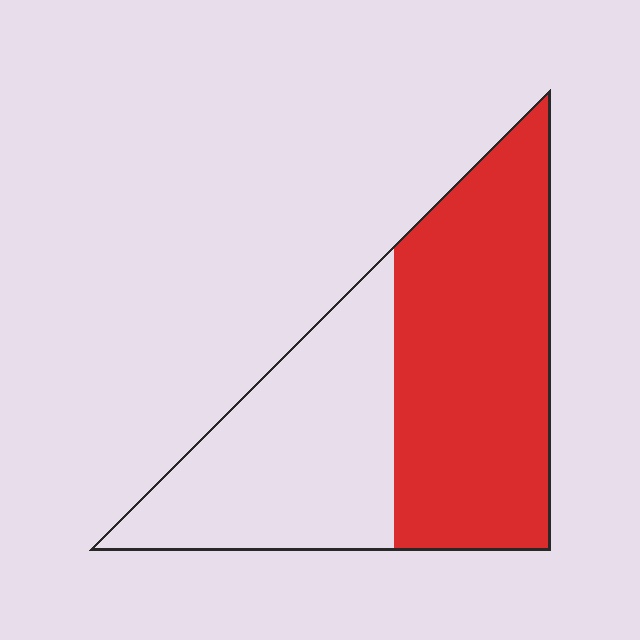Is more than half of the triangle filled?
Yes.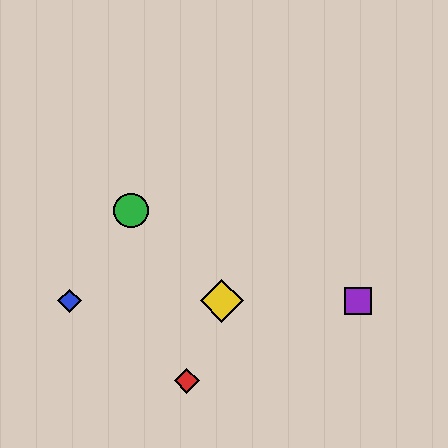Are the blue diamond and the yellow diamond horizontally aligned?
Yes, both are at y≈301.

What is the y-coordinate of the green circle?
The green circle is at y≈211.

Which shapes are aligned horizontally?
The blue diamond, the yellow diamond, the purple square are aligned horizontally.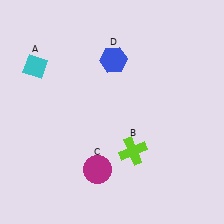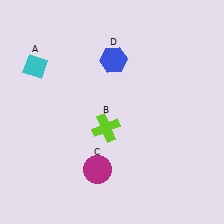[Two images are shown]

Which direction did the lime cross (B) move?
The lime cross (B) moved left.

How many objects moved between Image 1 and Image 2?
1 object moved between the two images.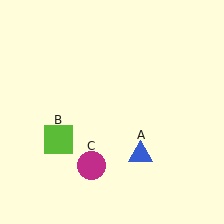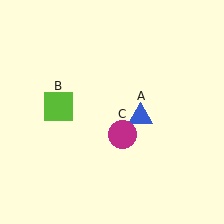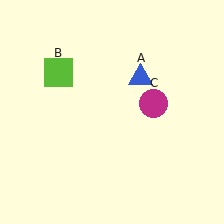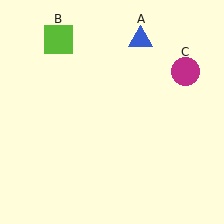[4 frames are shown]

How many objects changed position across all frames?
3 objects changed position: blue triangle (object A), lime square (object B), magenta circle (object C).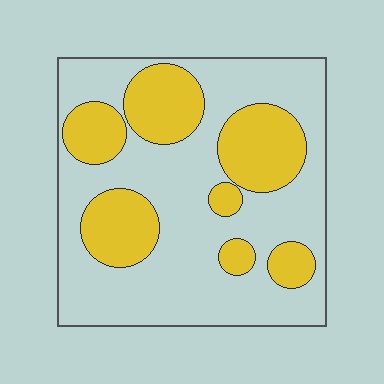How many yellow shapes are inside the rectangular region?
7.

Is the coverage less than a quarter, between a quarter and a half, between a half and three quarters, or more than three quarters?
Between a quarter and a half.